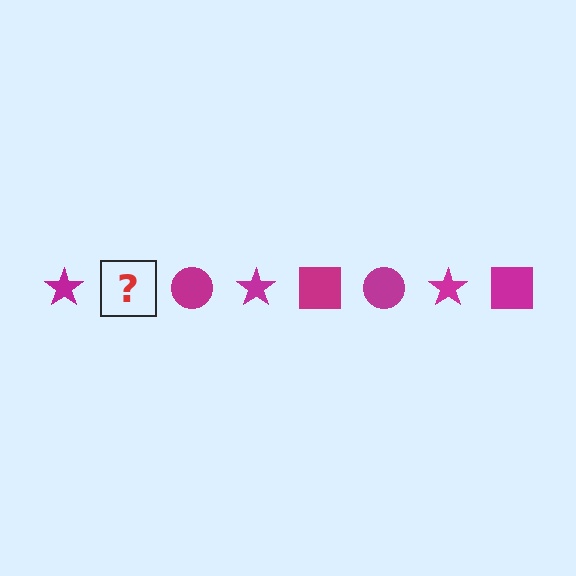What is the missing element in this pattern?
The missing element is a magenta square.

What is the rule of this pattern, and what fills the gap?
The rule is that the pattern cycles through star, square, circle shapes in magenta. The gap should be filled with a magenta square.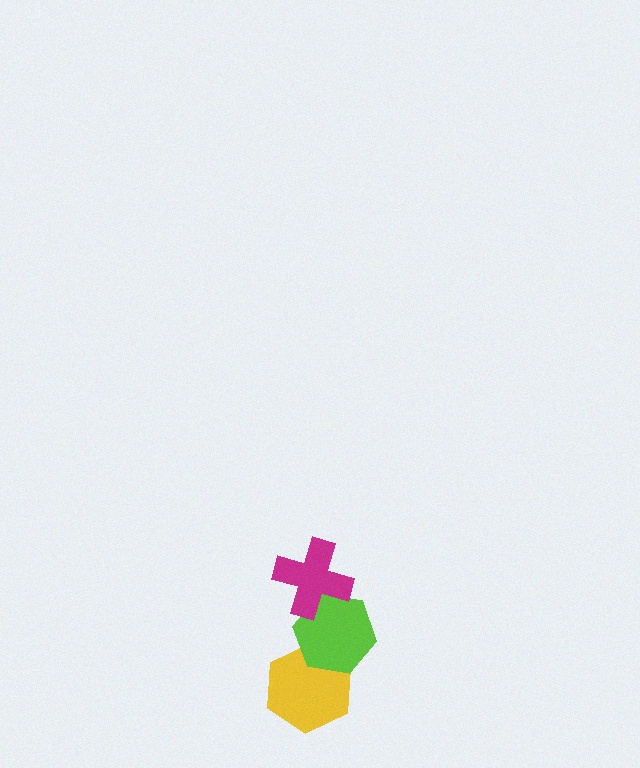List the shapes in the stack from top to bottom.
From top to bottom: the magenta cross, the lime hexagon, the yellow hexagon.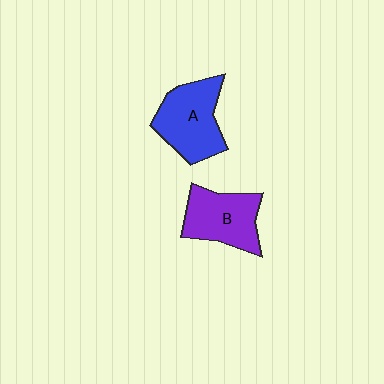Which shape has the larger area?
Shape A (blue).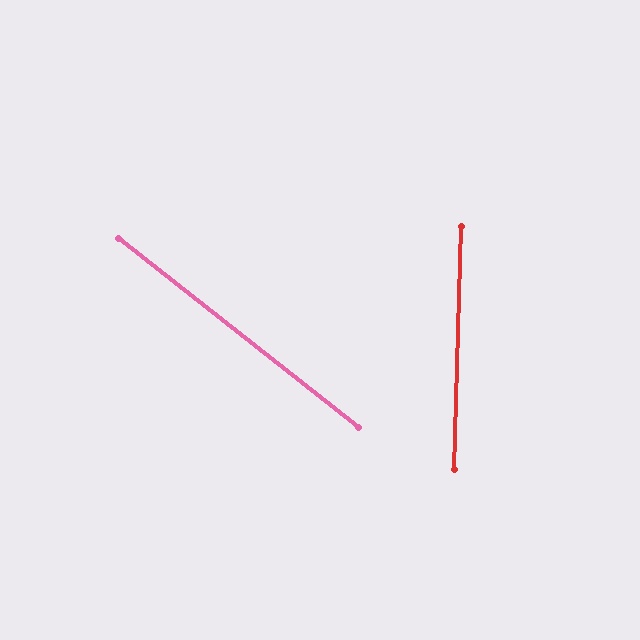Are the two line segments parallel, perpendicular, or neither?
Neither parallel nor perpendicular — they differ by about 53°.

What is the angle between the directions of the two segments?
Approximately 53 degrees.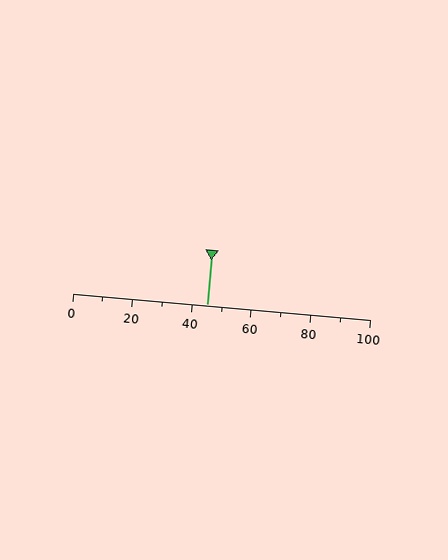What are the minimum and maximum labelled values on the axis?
The axis runs from 0 to 100.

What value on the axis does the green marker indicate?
The marker indicates approximately 45.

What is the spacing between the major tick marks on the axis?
The major ticks are spaced 20 apart.